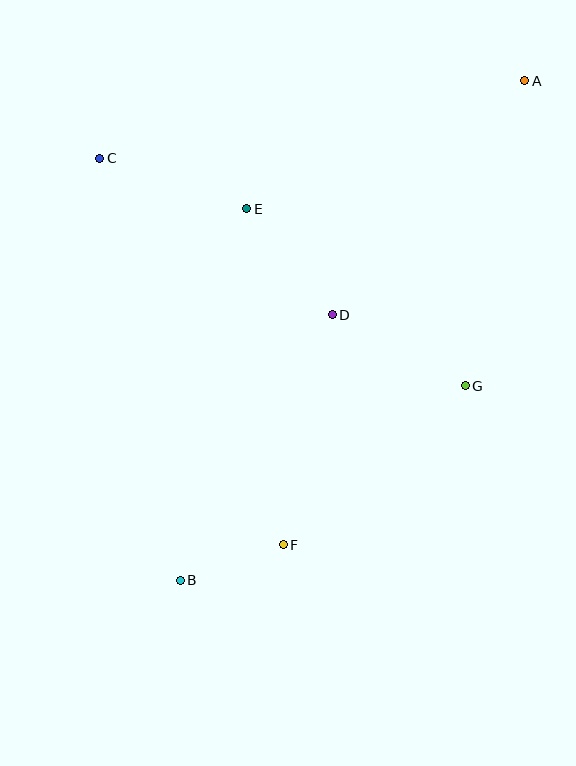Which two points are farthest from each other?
Points A and B are farthest from each other.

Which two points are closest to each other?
Points B and F are closest to each other.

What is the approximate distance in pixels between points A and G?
The distance between A and G is approximately 311 pixels.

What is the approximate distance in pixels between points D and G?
The distance between D and G is approximately 151 pixels.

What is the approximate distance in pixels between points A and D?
The distance between A and D is approximately 303 pixels.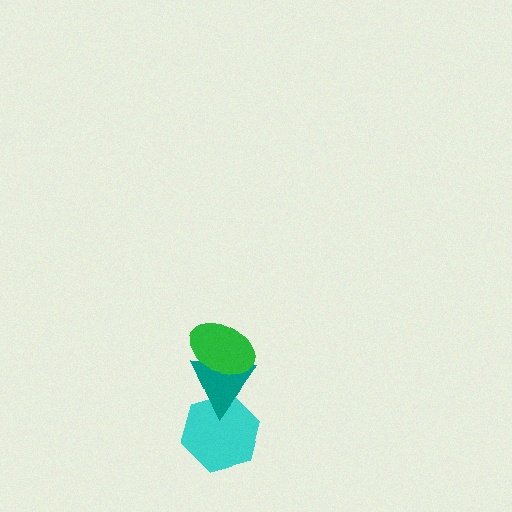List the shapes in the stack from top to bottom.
From top to bottom: the green ellipse, the teal triangle, the cyan hexagon.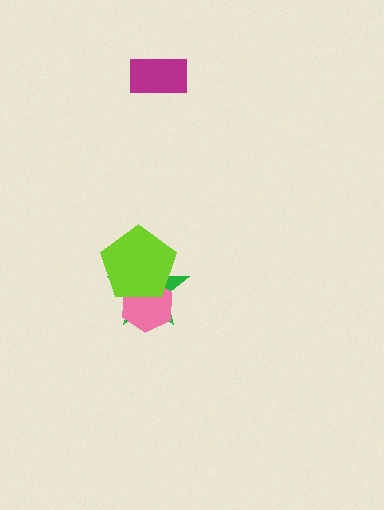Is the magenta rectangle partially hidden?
No, no other shape covers it.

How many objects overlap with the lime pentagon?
2 objects overlap with the lime pentagon.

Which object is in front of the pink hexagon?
The lime pentagon is in front of the pink hexagon.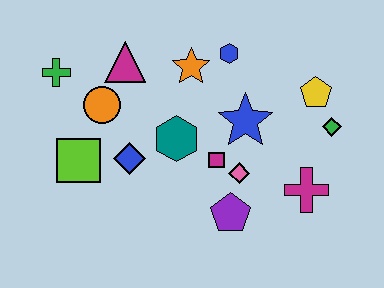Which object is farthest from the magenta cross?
The green cross is farthest from the magenta cross.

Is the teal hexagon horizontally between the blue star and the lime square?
Yes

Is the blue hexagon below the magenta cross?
No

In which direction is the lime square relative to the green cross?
The lime square is below the green cross.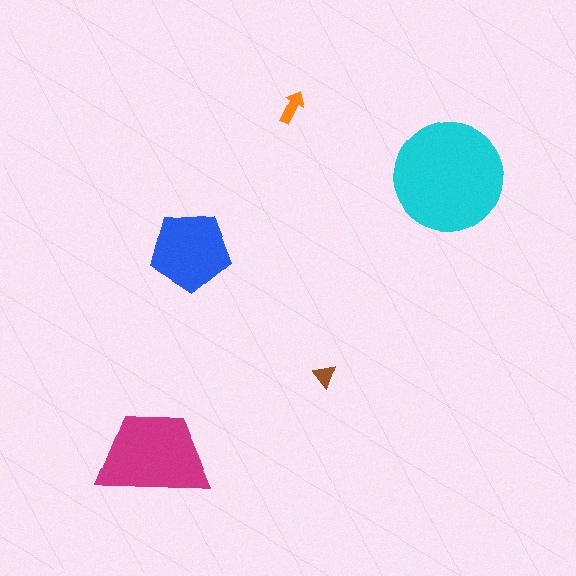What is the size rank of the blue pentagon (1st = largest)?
3rd.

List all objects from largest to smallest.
The cyan circle, the magenta trapezoid, the blue pentagon, the orange arrow, the brown triangle.